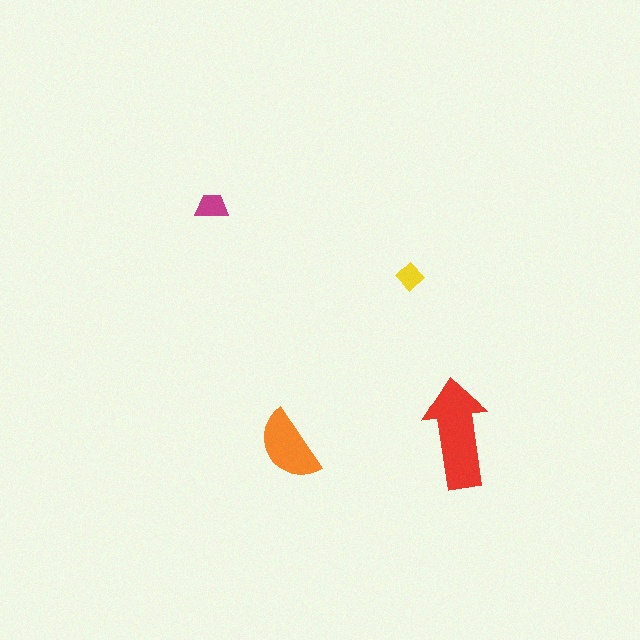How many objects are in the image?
There are 4 objects in the image.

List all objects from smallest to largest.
The yellow diamond, the magenta trapezoid, the orange semicircle, the red arrow.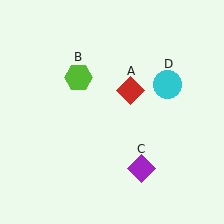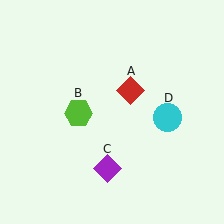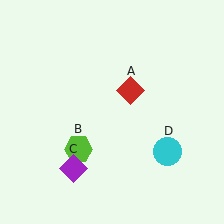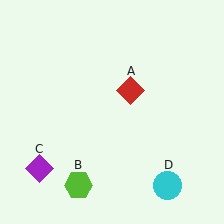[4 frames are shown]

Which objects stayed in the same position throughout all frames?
Red diamond (object A) remained stationary.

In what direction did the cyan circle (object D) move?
The cyan circle (object D) moved down.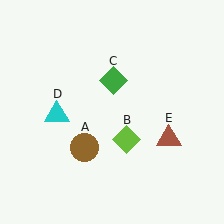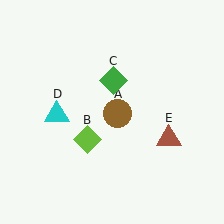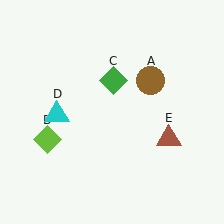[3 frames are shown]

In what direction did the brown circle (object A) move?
The brown circle (object A) moved up and to the right.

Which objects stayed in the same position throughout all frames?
Green diamond (object C) and cyan triangle (object D) and brown triangle (object E) remained stationary.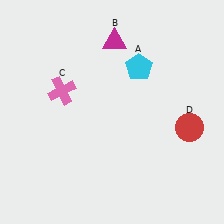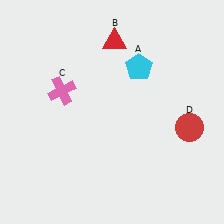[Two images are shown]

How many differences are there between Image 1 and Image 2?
There is 1 difference between the two images.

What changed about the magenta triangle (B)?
In Image 1, B is magenta. In Image 2, it changed to red.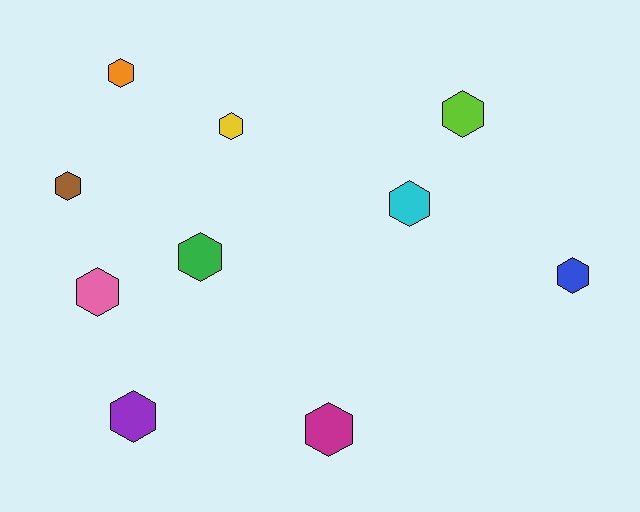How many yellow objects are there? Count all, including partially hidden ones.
There is 1 yellow object.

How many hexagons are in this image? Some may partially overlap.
There are 10 hexagons.